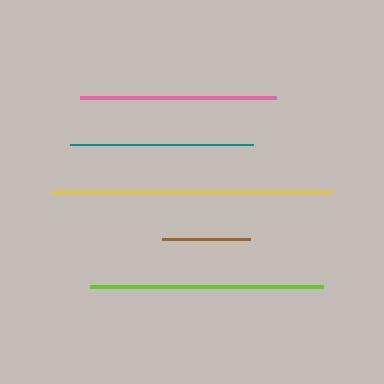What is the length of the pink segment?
The pink segment is approximately 196 pixels long.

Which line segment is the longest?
The yellow line is the longest at approximately 280 pixels.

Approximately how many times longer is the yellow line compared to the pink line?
The yellow line is approximately 1.4 times the length of the pink line.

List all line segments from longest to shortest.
From longest to shortest: yellow, lime, pink, teal, brown.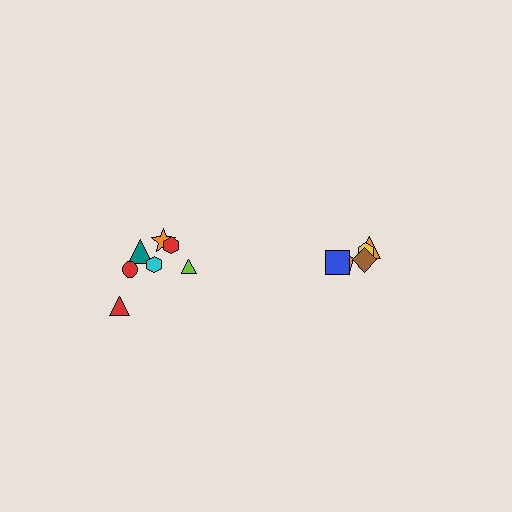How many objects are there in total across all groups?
There are 12 objects.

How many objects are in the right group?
There are 5 objects.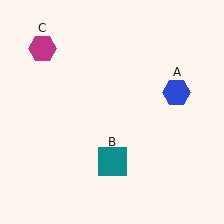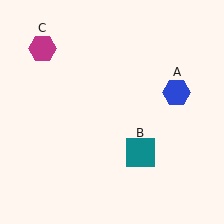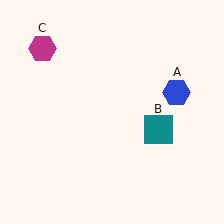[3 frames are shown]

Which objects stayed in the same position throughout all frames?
Blue hexagon (object A) and magenta hexagon (object C) remained stationary.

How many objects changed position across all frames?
1 object changed position: teal square (object B).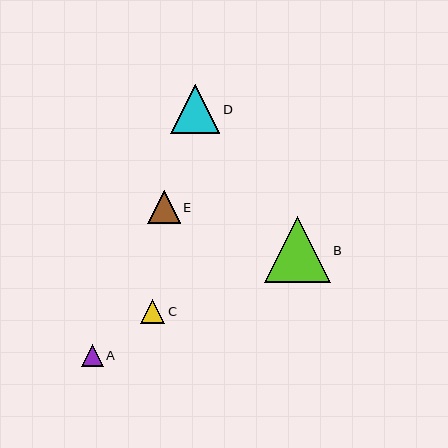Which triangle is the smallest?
Triangle A is the smallest with a size of approximately 22 pixels.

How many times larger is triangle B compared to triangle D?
Triangle B is approximately 1.3 times the size of triangle D.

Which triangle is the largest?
Triangle B is the largest with a size of approximately 66 pixels.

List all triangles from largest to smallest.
From largest to smallest: B, D, E, C, A.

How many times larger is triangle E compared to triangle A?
Triangle E is approximately 1.5 times the size of triangle A.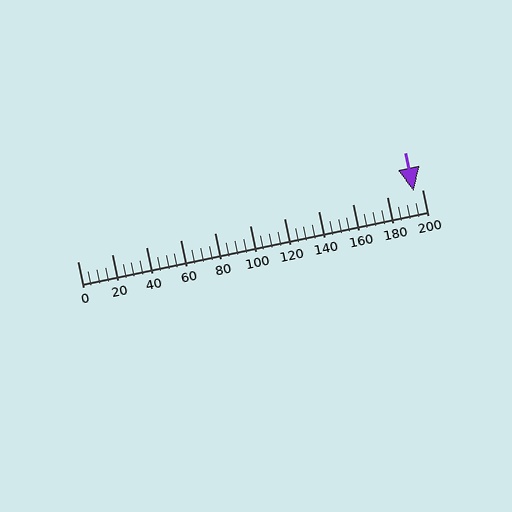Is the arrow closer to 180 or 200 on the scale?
The arrow is closer to 200.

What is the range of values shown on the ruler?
The ruler shows values from 0 to 200.